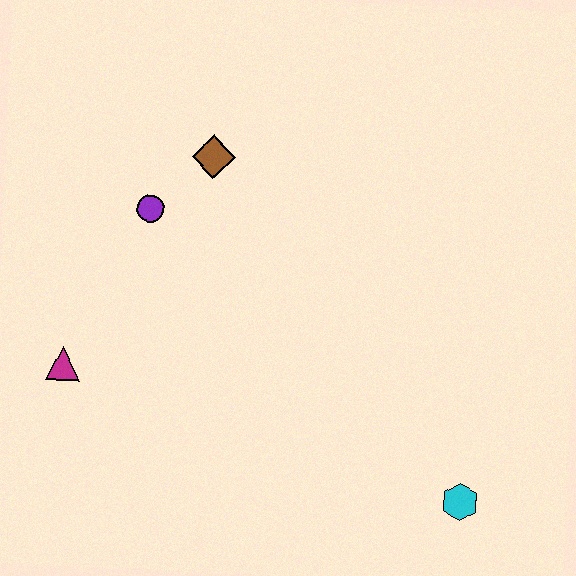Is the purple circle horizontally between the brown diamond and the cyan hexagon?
No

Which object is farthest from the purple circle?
The cyan hexagon is farthest from the purple circle.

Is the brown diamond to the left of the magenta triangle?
No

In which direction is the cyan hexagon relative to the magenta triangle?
The cyan hexagon is to the right of the magenta triangle.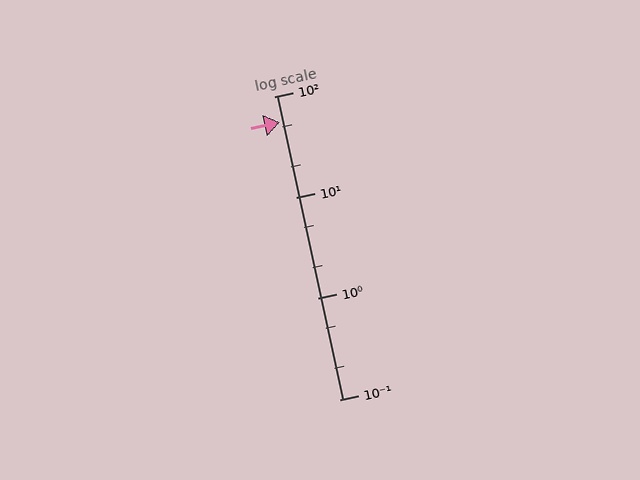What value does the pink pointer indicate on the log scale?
The pointer indicates approximately 56.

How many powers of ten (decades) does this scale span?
The scale spans 3 decades, from 0.1 to 100.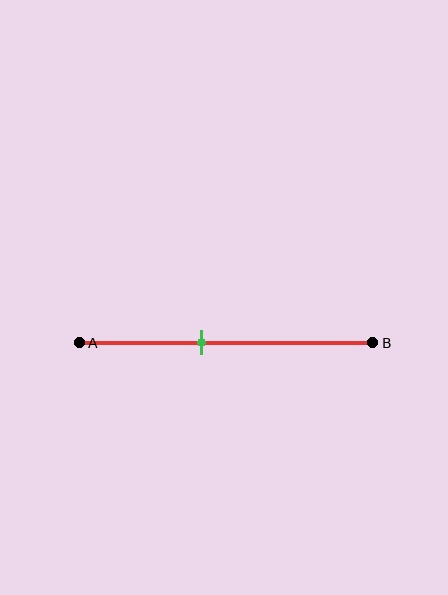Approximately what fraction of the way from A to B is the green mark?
The green mark is approximately 40% of the way from A to B.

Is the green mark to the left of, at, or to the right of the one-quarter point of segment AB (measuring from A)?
The green mark is to the right of the one-quarter point of segment AB.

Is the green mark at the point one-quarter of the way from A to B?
No, the mark is at about 40% from A, not at the 25% one-quarter point.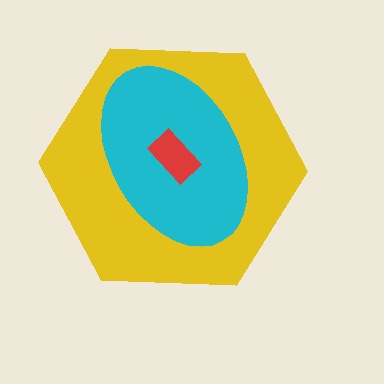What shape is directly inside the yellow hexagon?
The cyan ellipse.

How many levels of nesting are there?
3.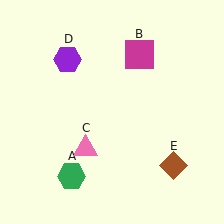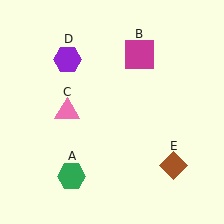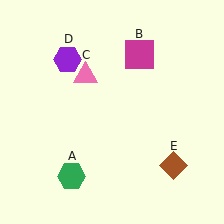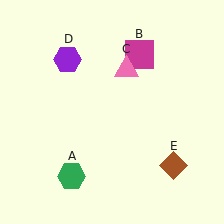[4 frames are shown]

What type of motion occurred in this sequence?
The pink triangle (object C) rotated clockwise around the center of the scene.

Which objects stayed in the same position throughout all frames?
Green hexagon (object A) and magenta square (object B) and purple hexagon (object D) and brown diamond (object E) remained stationary.